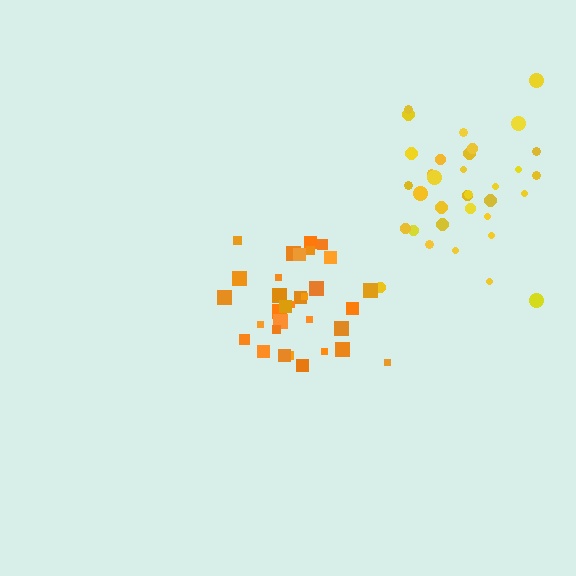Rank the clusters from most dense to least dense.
orange, yellow.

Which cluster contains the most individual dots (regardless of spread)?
Yellow (34).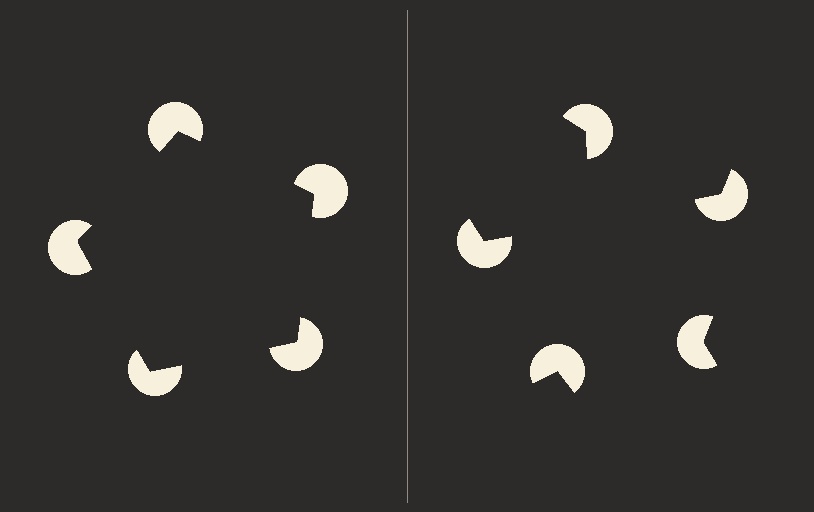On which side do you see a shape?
An illusory pentagon appears on the left side. On the right side the wedge cuts are rotated, so no coherent shape forms.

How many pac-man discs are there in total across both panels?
10 — 5 on each side.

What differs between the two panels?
The pac-man discs are positioned identically on both sides; only the wedge orientations differ. On the left they align to a pentagon; on the right they are misaligned.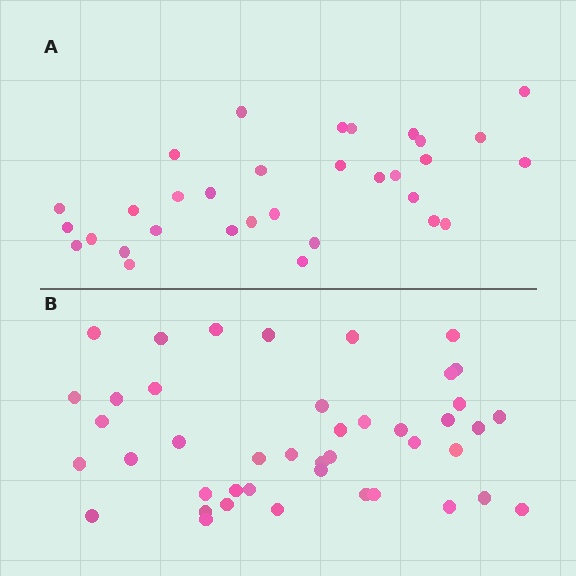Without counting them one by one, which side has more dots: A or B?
Region B (the bottom region) has more dots.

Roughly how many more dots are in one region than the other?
Region B has roughly 12 or so more dots than region A.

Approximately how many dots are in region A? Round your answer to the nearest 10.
About 30 dots. (The exact count is 32, which rounds to 30.)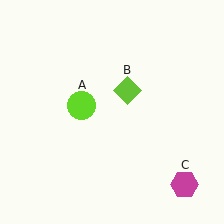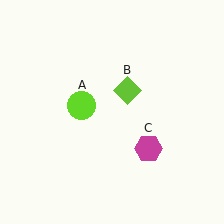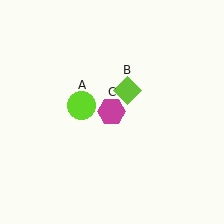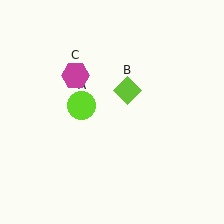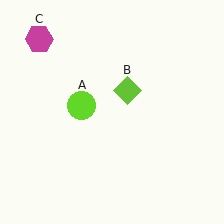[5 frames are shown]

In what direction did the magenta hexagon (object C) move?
The magenta hexagon (object C) moved up and to the left.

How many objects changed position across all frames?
1 object changed position: magenta hexagon (object C).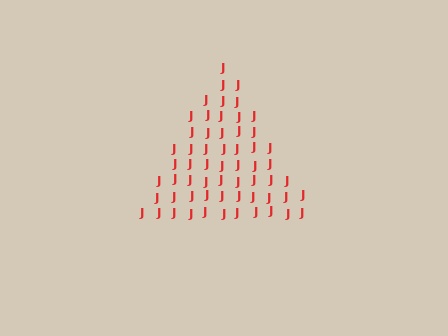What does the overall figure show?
The overall figure shows a triangle.